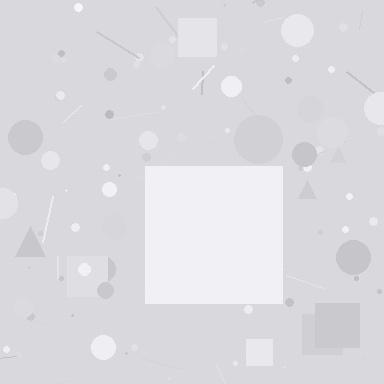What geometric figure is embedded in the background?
A square is embedded in the background.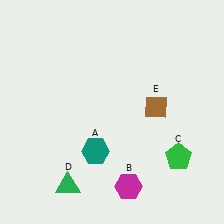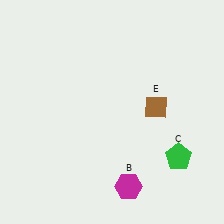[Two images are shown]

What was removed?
The green triangle (D), the teal hexagon (A) were removed in Image 2.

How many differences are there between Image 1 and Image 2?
There are 2 differences between the two images.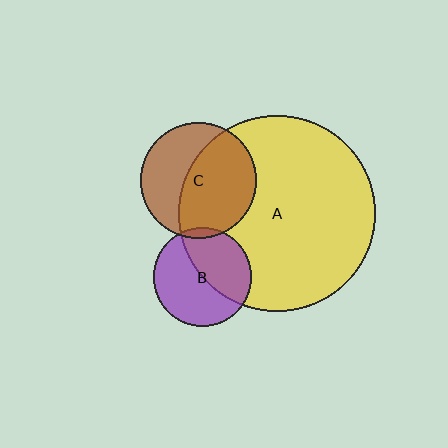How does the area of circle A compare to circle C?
Approximately 2.9 times.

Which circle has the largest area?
Circle A (yellow).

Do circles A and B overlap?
Yes.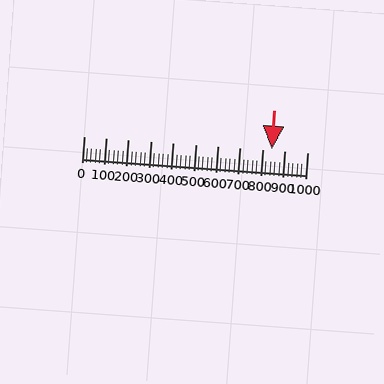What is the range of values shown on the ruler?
The ruler shows values from 0 to 1000.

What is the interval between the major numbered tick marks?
The major tick marks are spaced 100 units apart.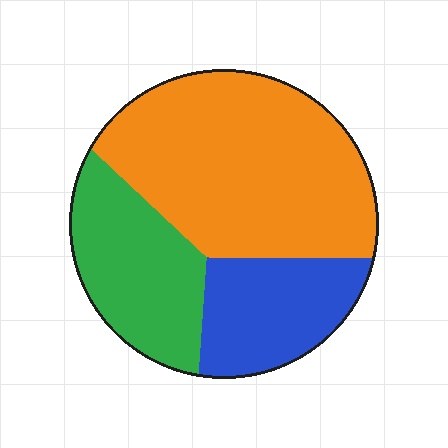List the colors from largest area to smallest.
From largest to smallest: orange, green, blue.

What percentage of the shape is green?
Green covers about 25% of the shape.